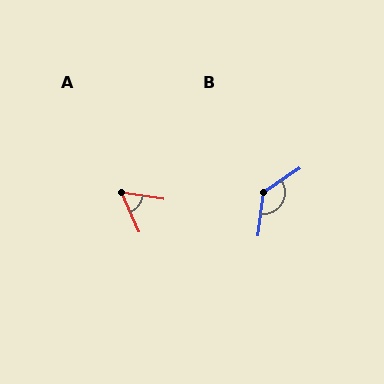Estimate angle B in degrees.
Approximately 131 degrees.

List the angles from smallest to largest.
A (58°), B (131°).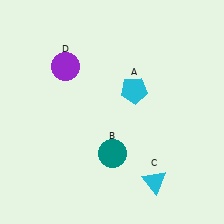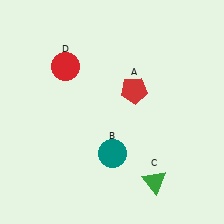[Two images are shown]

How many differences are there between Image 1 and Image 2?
There are 3 differences between the two images.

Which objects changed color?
A changed from cyan to red. C changed from cyan to green. D changed from purple to red.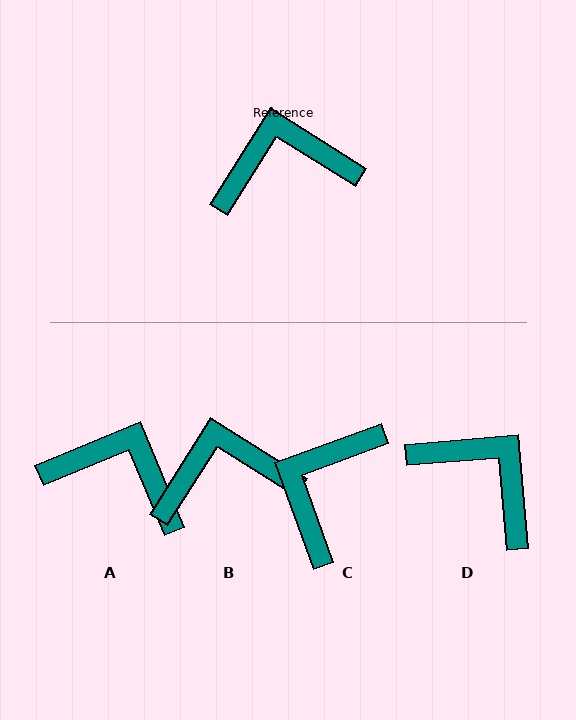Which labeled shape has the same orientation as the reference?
B.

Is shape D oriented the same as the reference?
No, it is off by about 53 degrees.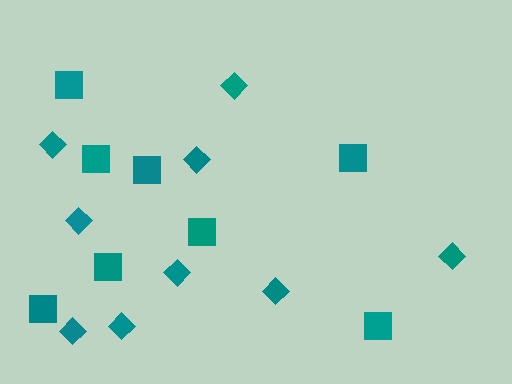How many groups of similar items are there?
There are 2 groups: one group of diamonds (9) and one group of squares (8).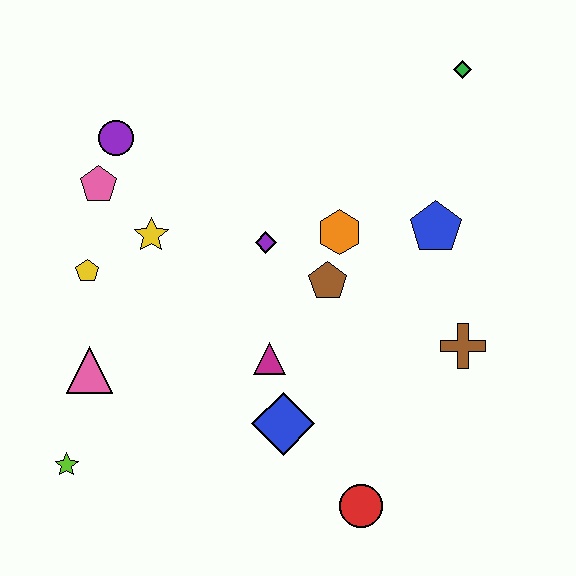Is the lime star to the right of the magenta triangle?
No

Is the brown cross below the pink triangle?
No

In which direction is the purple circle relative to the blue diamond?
The purple circle is above the blue diamond.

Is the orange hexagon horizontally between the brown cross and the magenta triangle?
Yes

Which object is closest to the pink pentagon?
The purple circle is closest to the pink pentagon.